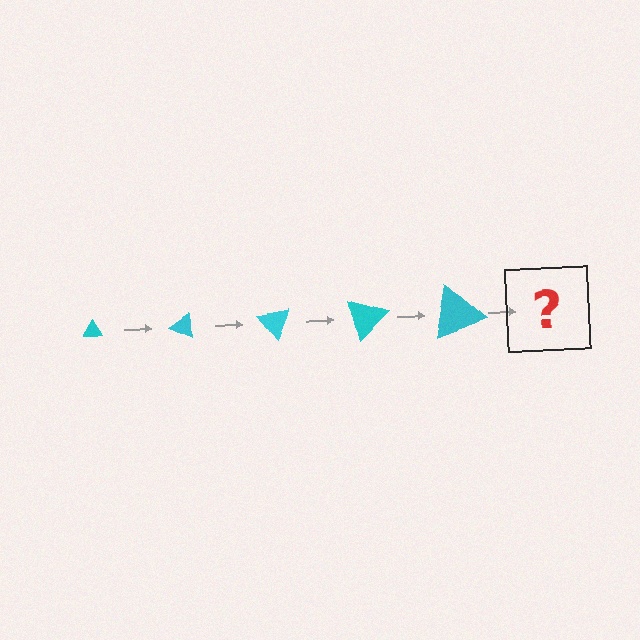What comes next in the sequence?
The next element should be a triangle, larger than the previous one and rotated 125 degrees from the start.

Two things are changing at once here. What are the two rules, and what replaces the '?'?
The two rules are that the triangle grows larger each step and it rotates 25 degrees each step. The '?' should be a triangle, larger than the previous one and rotated 125 degrees from the start.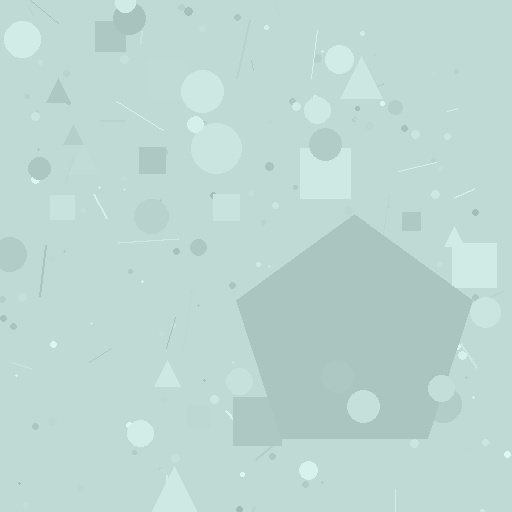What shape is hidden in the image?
A pentagon is hidden in the image.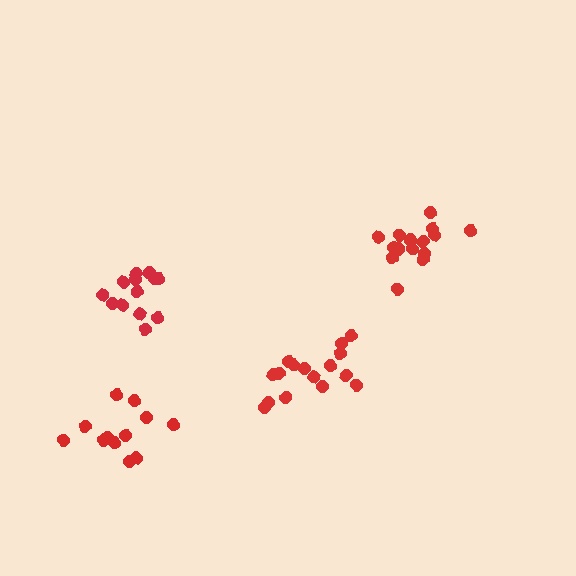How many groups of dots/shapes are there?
There are 4 groups.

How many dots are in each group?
Group 1: 16 dots, Group 2: 13 dots, Group 3: 13 dots, Group 4: 16 dots (58 total).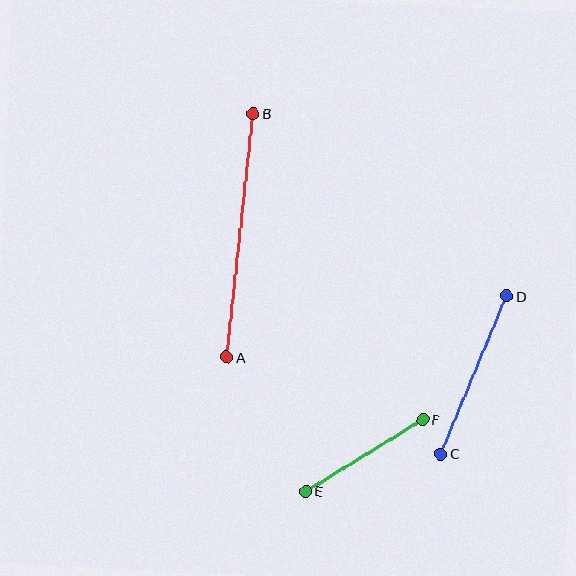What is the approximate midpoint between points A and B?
The midpoint is at approximately (240, 235) pixels.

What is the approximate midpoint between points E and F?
The midpoint is at approximately (364, 455) pixels.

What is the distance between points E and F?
The distance is approximately 137 pixels.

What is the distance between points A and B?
The distance is approximately 245 pixels.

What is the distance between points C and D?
The distance is approximately 171 pixels.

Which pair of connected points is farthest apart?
Points A and B are farthest apart.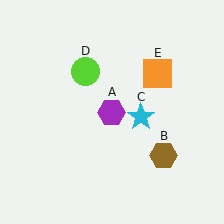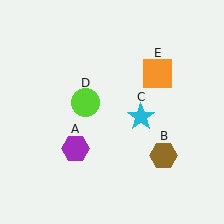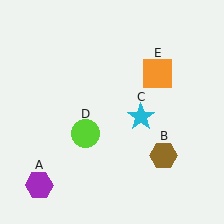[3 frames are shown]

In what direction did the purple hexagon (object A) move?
The purple hexagon (object A) moved down and to the left.